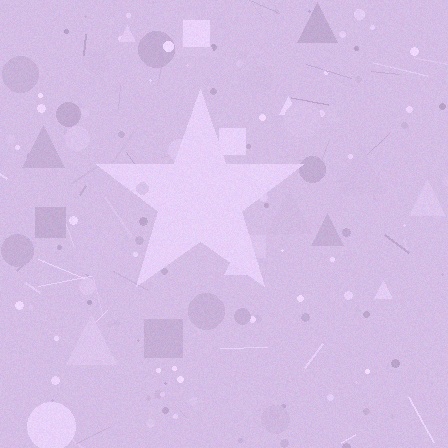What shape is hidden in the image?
A star is hidden in the image.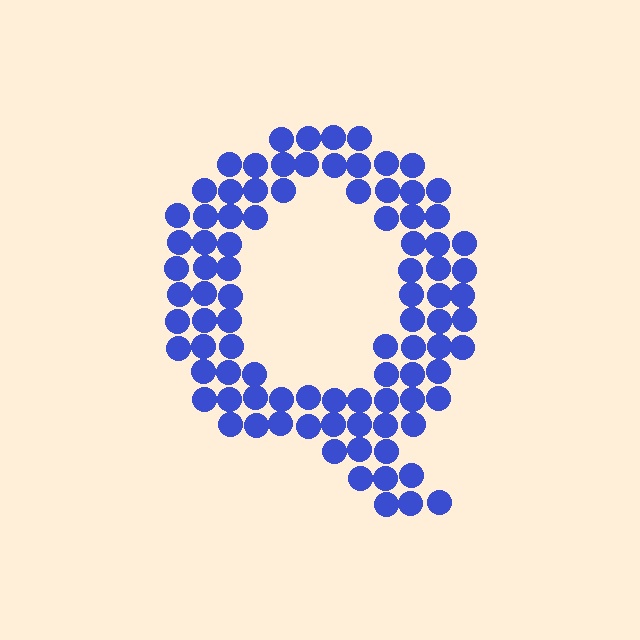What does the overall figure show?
The overall figure shows the letter Q.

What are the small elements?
The small elements are circles.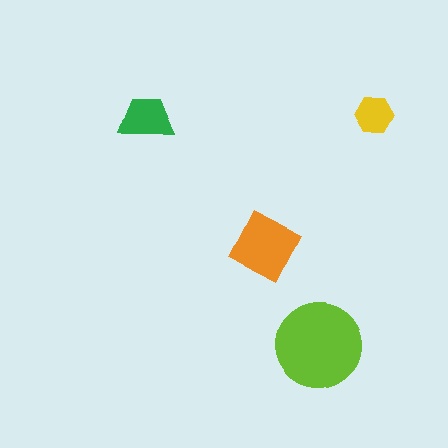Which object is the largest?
The lime circle.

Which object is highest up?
The yellow hexagon is topmost.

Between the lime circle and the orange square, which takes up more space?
The lime circle.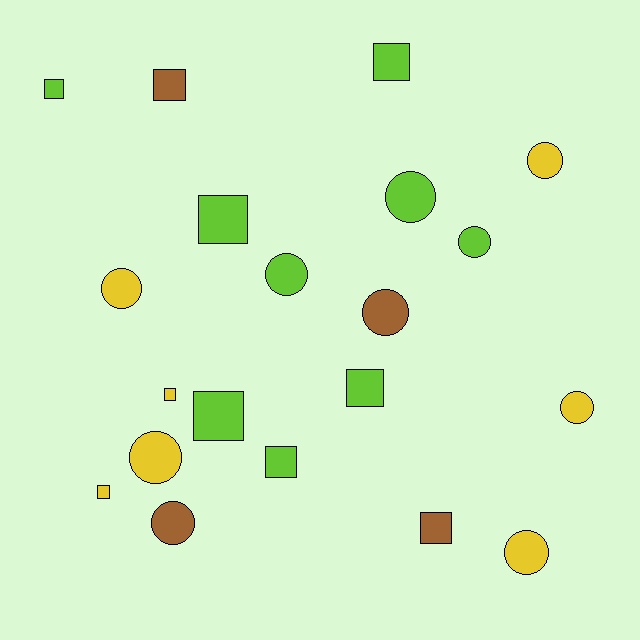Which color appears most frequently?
Lime, with 9 objects.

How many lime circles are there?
There are 3 lime circles.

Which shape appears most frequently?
Square, with 10 objects.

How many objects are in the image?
There are 20 objects.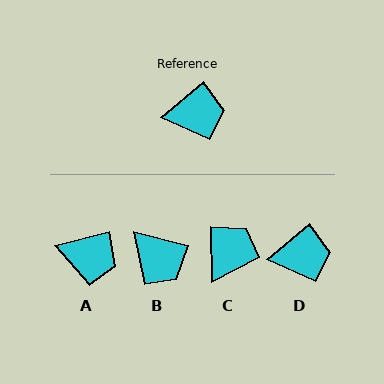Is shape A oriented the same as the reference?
No, it is off by about 25 degrees.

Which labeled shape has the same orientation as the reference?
D.